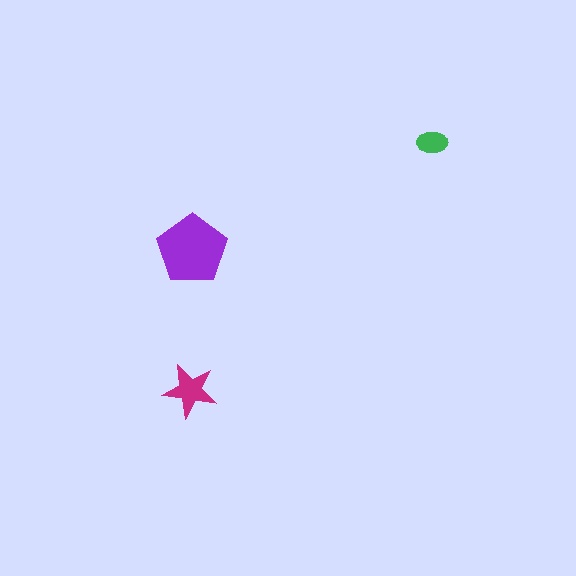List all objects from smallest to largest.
The green ellipse, the magenta star, the purple pentagon.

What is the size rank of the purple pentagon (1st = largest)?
1st.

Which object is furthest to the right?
The green ellipse is rightmost.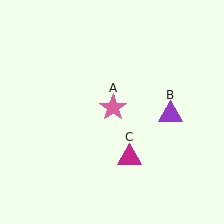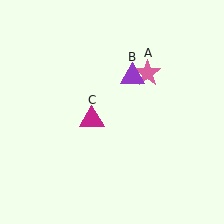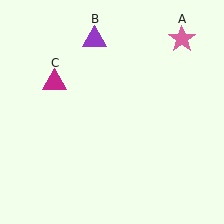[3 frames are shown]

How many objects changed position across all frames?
3 objects changed position: pink star (object A), purple triangle (object B), magenta triangle (object C).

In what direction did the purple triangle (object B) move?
The purple triangle (object B) moved up and to the left.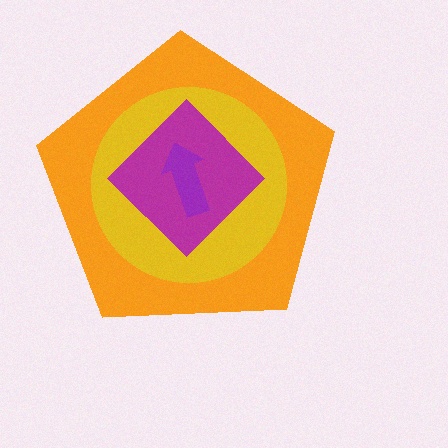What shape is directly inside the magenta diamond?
The purple arrow.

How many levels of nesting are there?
4.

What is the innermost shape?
The purple arrow.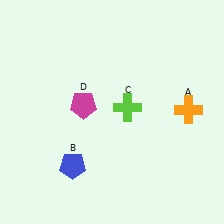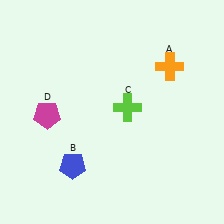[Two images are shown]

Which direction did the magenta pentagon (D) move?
The magenta pentagon (D) moved left.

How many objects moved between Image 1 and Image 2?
2 objects moved between the two images.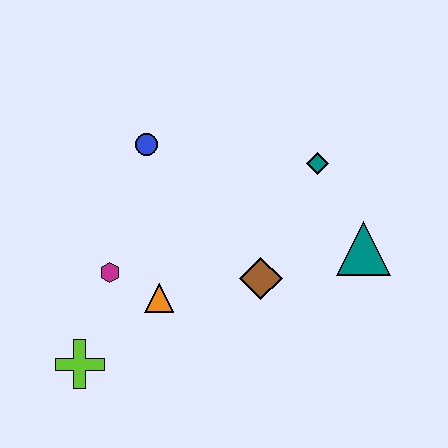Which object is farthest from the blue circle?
The teal triangle is farthest from the blue circle.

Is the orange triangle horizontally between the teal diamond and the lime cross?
Yes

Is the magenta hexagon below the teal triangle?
Yes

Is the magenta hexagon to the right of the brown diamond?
No